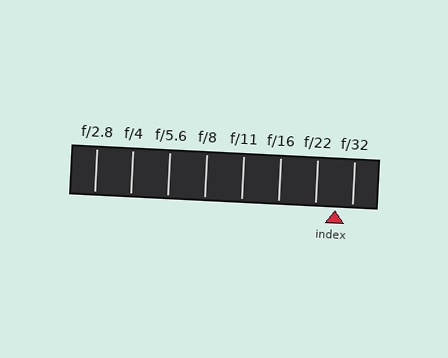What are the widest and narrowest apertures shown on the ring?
The widest aperture shown is f/2.8 and the narrowest is f/32.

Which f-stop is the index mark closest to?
The index mark is closest to f/32.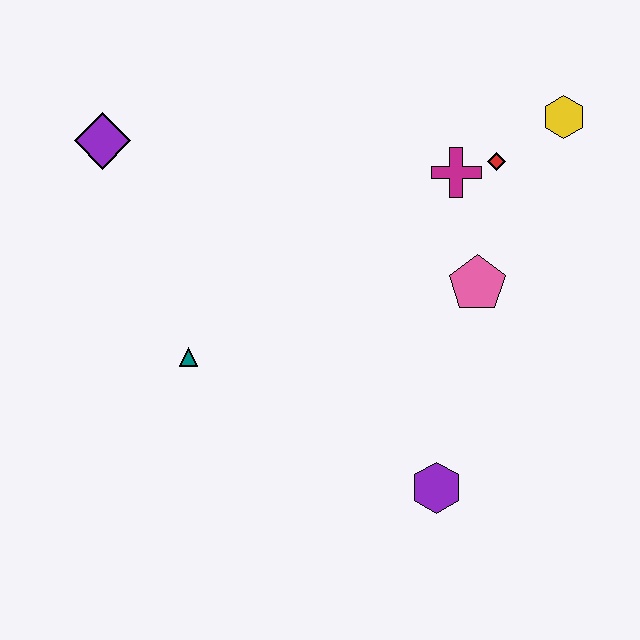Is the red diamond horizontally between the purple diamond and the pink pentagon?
No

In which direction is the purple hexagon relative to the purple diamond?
The purple hexagon is below the purple diamond.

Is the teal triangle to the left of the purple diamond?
No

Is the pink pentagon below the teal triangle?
No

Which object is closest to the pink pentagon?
The magenta cross is closest to the pink pentagon.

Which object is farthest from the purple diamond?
The purple hexagon is farthest from the purple diamond.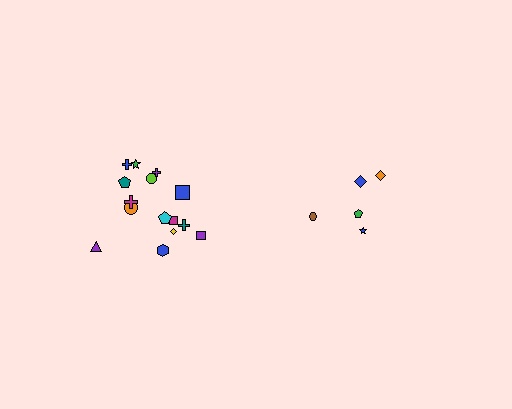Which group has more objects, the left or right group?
The left group.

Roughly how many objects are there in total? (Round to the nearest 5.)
Roughly 20 objects in total.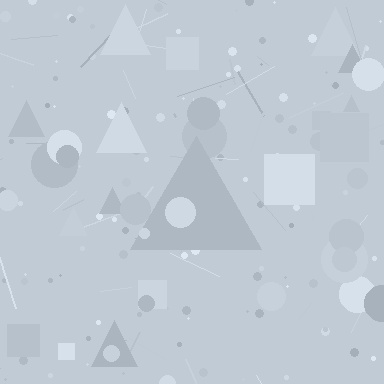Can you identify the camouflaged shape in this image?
The camouflaged shape is a triangle.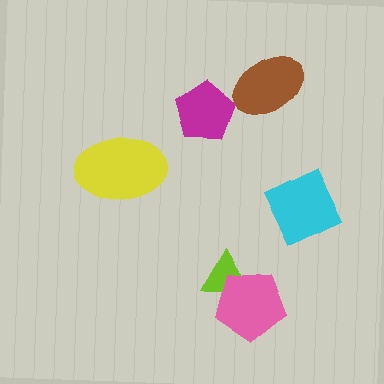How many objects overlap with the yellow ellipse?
0 objects overlap with the yellow ellipse.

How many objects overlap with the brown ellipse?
0 objects overlap with the brown ellipse.